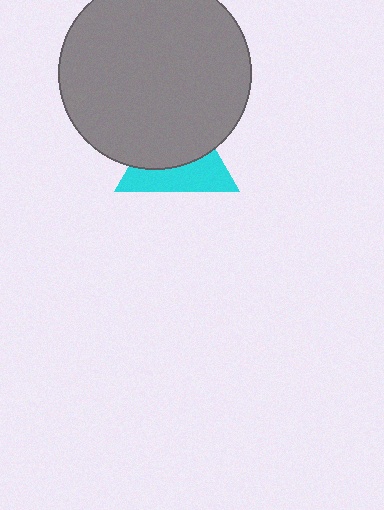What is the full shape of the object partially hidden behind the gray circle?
The partially hidden object is a cyan triangle.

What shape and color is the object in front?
The object in front is a gray circle.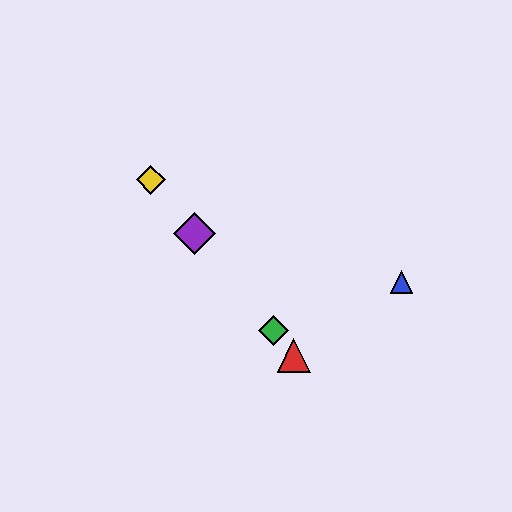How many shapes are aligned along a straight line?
4 shapes (the red triangle, the green diamond, the yellow diamond, the purple diamond) are aligned along a straight line.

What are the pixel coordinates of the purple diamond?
The purple diamond is at (194, 233).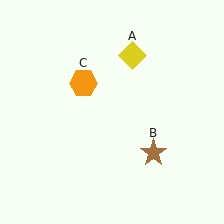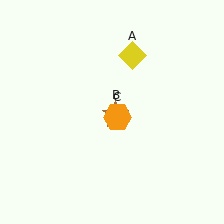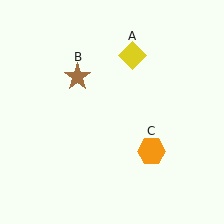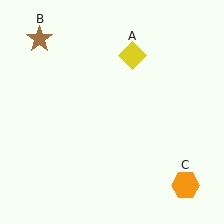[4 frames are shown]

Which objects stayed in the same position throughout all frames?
Yellow diamond (object A) remained stationary.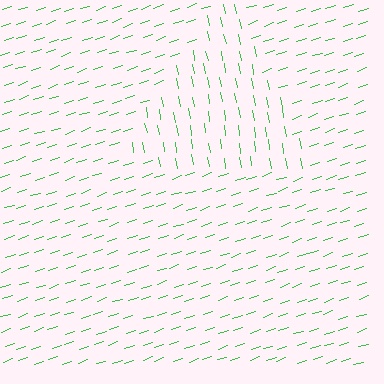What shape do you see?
I see a triangle.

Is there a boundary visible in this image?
Yes, there is a texture boundary formed by a change in line orientation.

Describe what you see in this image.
The image is filled with small green line segments. A triangle region in the image has lines oriented differently from the surrounding lines, creating a visible texture boundary.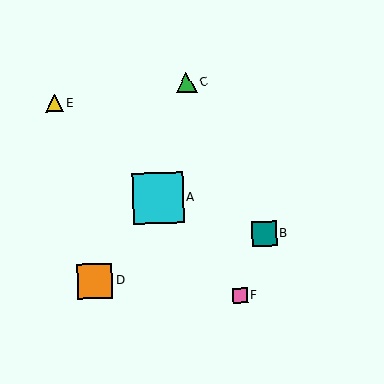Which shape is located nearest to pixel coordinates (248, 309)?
The pink square (labeled F) at (240, 296) is nearest to that location.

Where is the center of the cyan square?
The center of the cyan square is at (158, 198).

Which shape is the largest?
The cyan square (labeled A) is the largest.